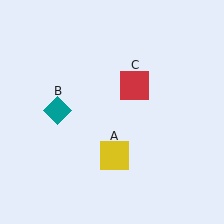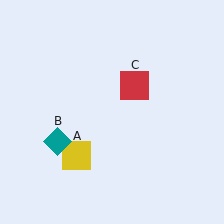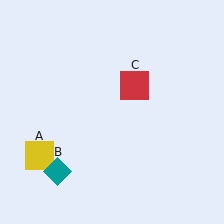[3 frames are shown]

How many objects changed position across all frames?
2 objects changed position: yellow square (object A), teal diamond (object B).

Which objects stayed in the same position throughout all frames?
Red square (object C) remained stationary.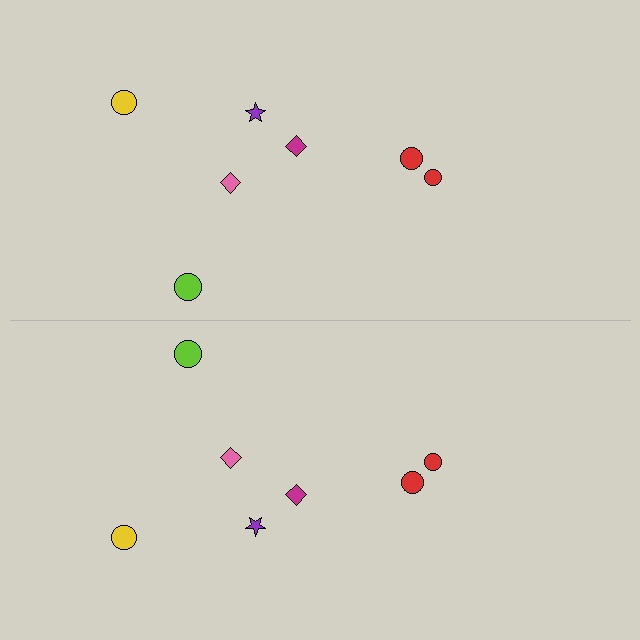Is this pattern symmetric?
Yes, this pattern has bilateral (reflection) symmetry.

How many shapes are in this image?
There are 14 shapes in this image.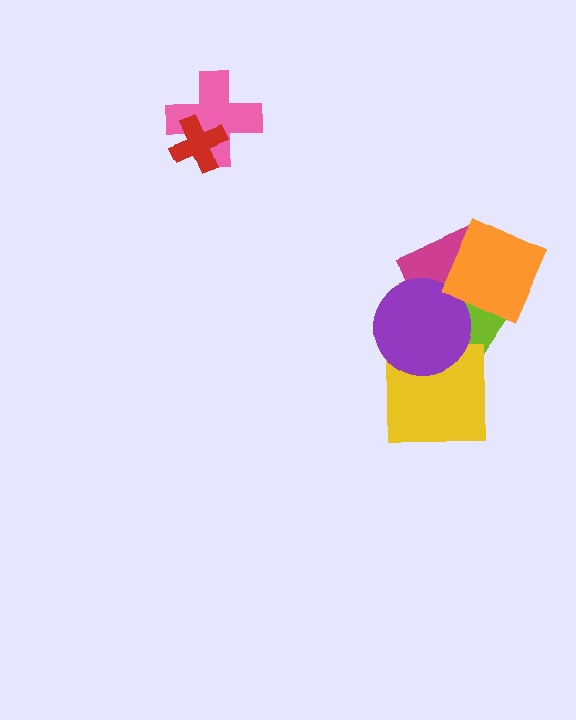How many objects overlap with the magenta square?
3 objects overlap with the magenta square.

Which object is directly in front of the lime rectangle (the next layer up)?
The purple circle is directly in front of the lime rectangle.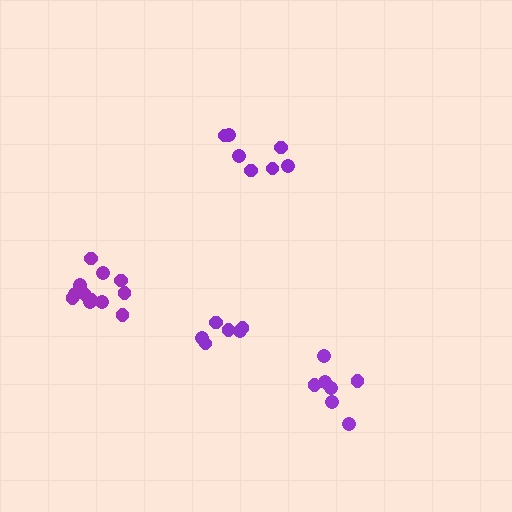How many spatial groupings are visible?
There are 4 spatial groupings.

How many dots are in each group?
Group 1: 7 dots, Group 2: 12 dots, Group 3: 7 dots, Group 4: 6 dots (32 total).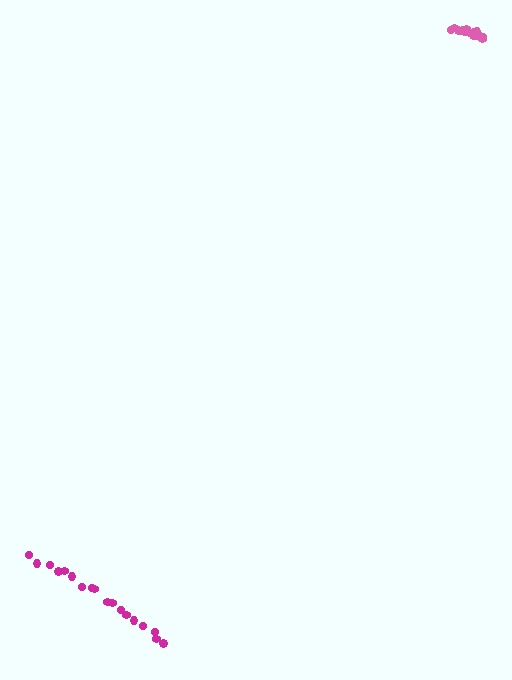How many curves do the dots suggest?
There are 2 distinct paths.